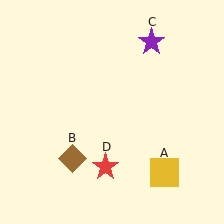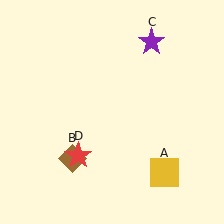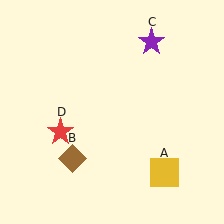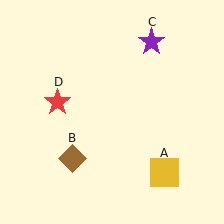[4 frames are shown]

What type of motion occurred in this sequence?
The red star (object D) rotated clockwise around the center of the scene.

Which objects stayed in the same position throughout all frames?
Yellow square (object A) and brown diamond (object B) and purple star (object C) remained stationary.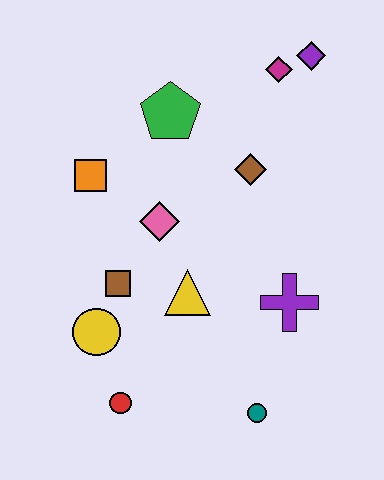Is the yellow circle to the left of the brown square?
Yes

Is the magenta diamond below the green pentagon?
No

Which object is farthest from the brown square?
The purple diamond is farthest from the brown square.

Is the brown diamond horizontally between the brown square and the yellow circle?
No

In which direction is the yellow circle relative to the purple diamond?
The yellow circle is below the purple diamond.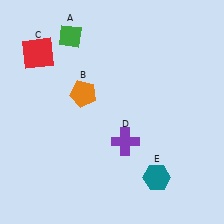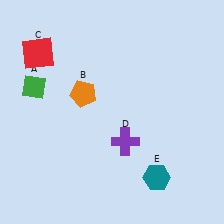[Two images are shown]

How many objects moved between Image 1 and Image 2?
1 object moved between the two images.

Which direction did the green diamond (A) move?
The green diamond (A) moved down.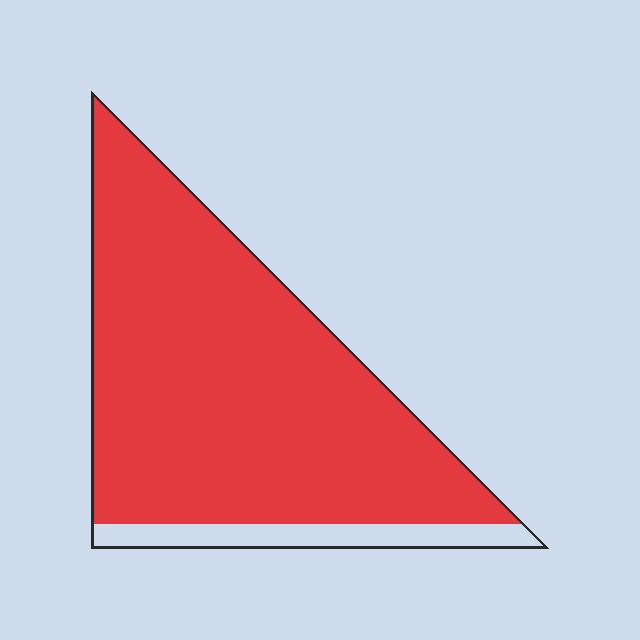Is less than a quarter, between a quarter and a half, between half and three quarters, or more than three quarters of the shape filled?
More than three quarters.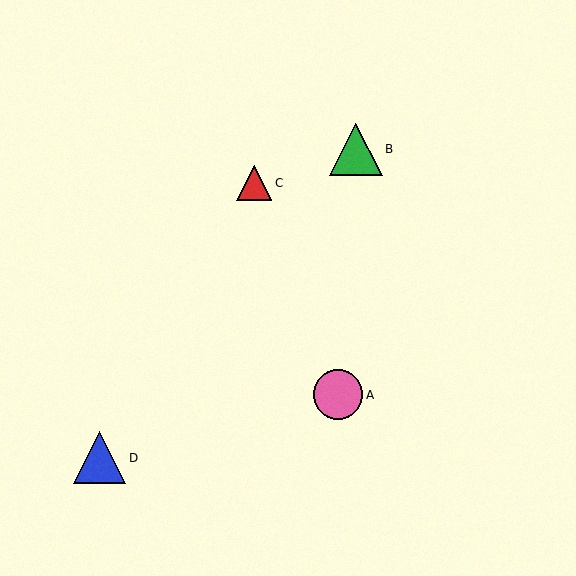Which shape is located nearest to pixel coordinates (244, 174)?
The red triangle (labeled C) at (254, 183) is nearest to that location.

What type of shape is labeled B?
Shape B is a green triangle.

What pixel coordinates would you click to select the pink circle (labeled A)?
Click at (338, 395) to select the pink circle A.